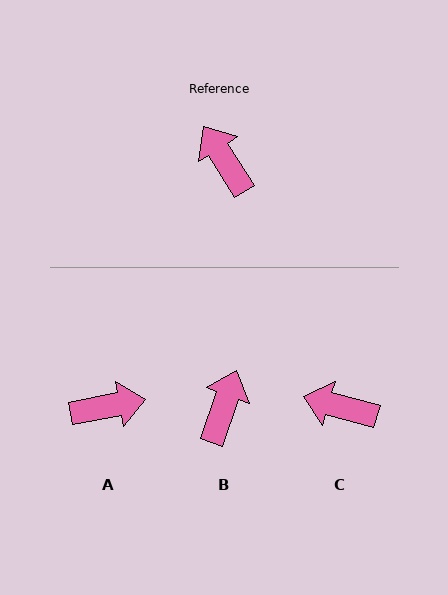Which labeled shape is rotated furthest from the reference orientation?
A, about 111 degrees away.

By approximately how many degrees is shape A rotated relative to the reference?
Approximately 111 degrees clockwise.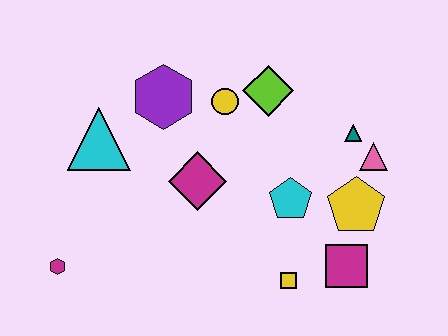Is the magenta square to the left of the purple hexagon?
No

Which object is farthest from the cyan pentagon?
The magenta hexagon is farthest from the cyan pentagon.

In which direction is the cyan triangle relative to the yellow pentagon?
The cyan triangle is to the left of the yellow pentagon.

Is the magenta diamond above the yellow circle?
No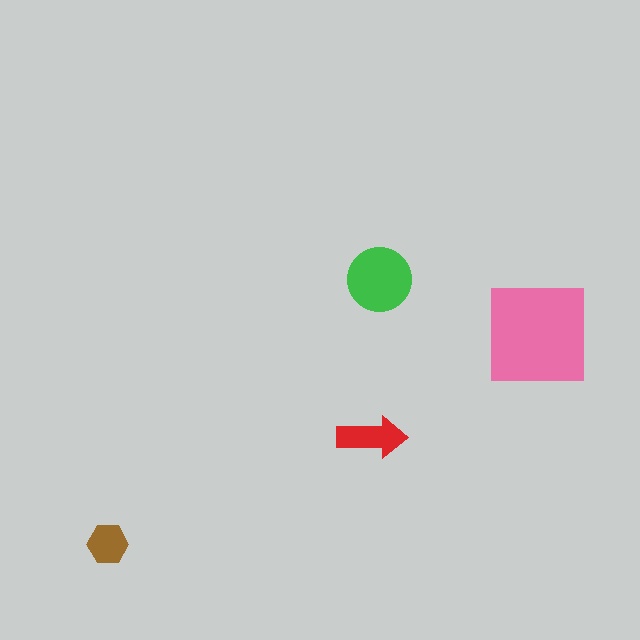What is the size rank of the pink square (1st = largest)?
1st.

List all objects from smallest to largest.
The brown hexagon, the red arrow, the green circle, the pink square.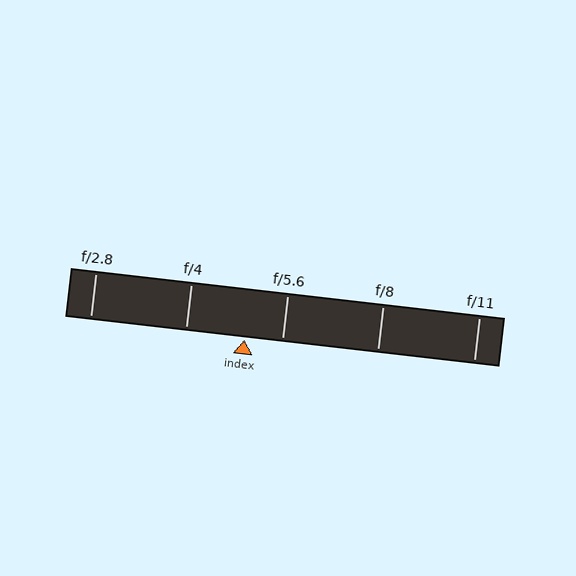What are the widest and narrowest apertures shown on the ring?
The widest aperture shown is f/2.8 and the narrowest is f/11.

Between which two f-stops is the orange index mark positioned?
The index mark is between f/4 and f/5.6.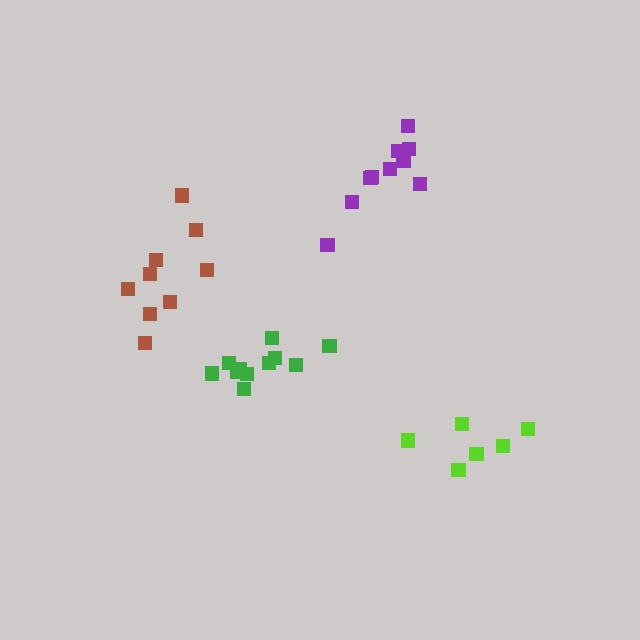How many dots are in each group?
Group 1: 6 dots, Group 2: 11 dots, Group 3: 10 dots, Group 4: 9 dots (36 total).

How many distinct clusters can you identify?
There are 4 distinct clusters.